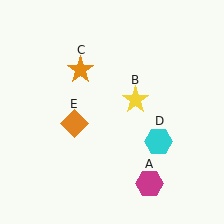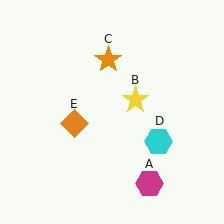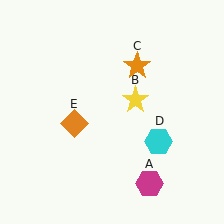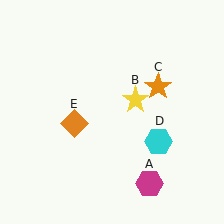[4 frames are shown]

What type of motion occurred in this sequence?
The orange star (object C) rotated clockwise around the center of the scene.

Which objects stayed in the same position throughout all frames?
Magenta hexagon (object A) and yellow star (object B) and cyan hexagon (object D) and orange diamond (object E) remained stationary.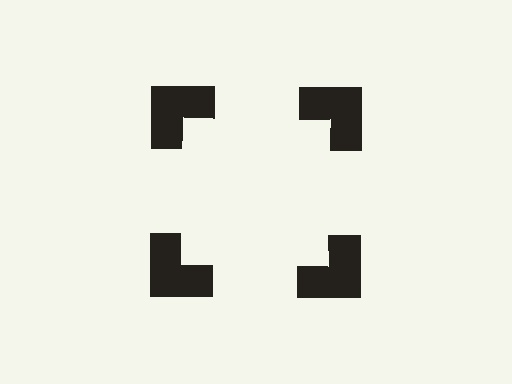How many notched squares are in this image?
There are 4 — one at each vertex of the illusory square.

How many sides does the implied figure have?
4 sides.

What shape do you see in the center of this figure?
An illusory square — its edges are inferred from the aligned wedge cuts in the notched squares, not physically drawn.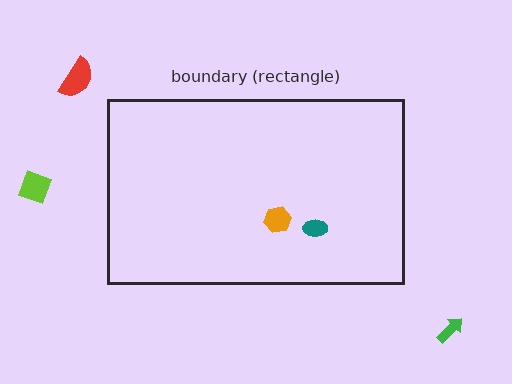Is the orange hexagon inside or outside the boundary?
Inside.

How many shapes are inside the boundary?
2 inside, 3 outside.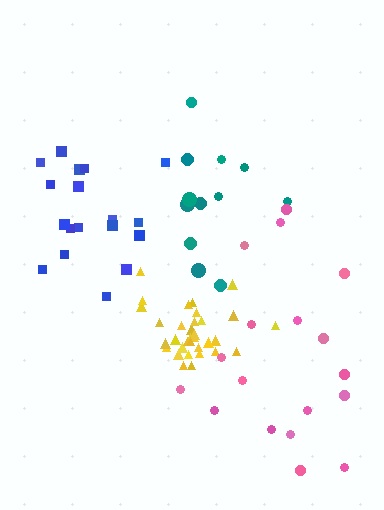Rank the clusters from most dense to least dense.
yellow, blue, teal, pink.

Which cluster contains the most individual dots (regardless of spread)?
Yellow (33).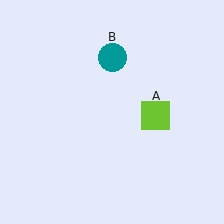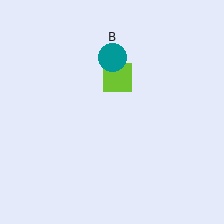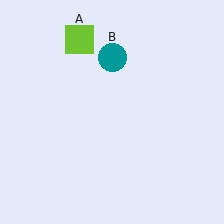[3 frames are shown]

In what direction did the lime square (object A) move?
The lime square (object A) moved up and to the left.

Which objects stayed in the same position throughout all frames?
Teal circle (object B) remained stationary.